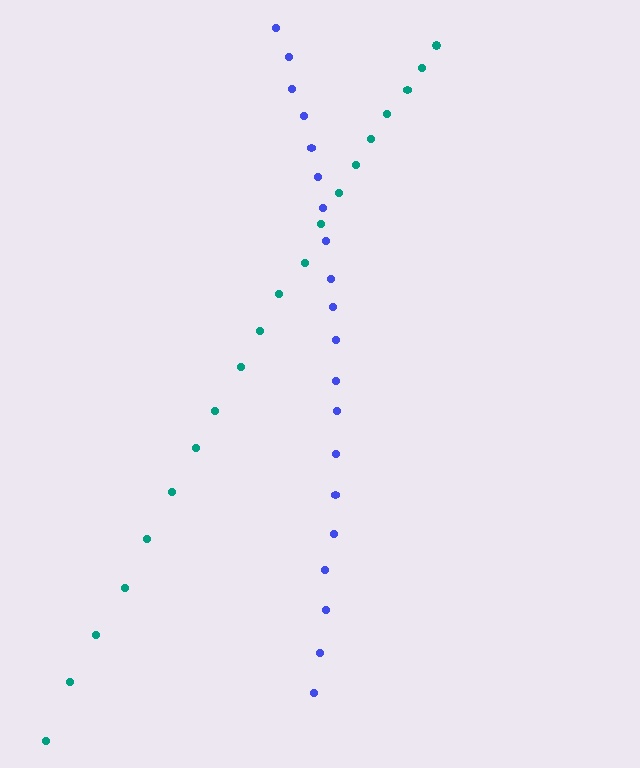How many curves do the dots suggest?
There are 2 distinct paths.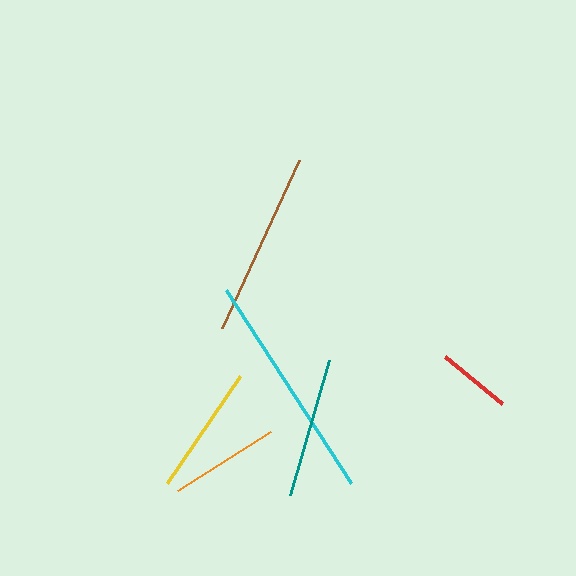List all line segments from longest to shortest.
From longest to shortest: cyan, brown, teal, yellow, orange, red.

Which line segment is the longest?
The cyan line is the longest at approximately 230 pixels.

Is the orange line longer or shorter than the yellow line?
The yellow line is longer than the orange line.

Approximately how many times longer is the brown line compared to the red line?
The brown line is approximately 2.5 times the length of the red line.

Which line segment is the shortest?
The red line is the shortest at approximately 73 pixels.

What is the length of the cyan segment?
The cyan segment is approximately 230 pixels long.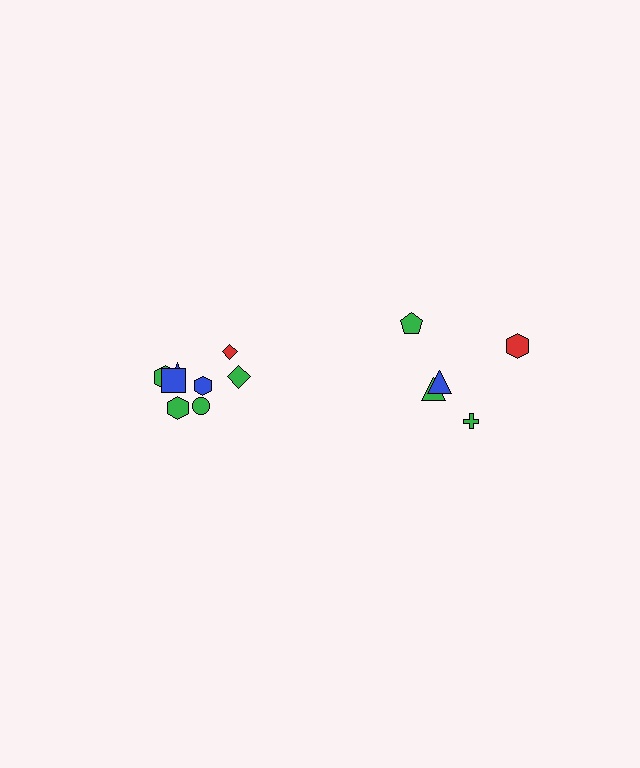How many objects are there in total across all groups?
There are 13 objects.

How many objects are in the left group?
There are 8 objects.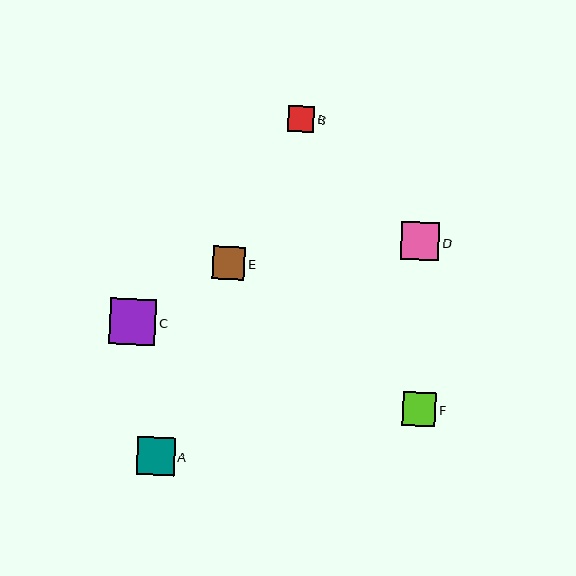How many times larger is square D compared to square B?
Square D is approximately 1.5 times the size of square B.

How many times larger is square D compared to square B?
Square D is approximately 1.5 times the size of square B.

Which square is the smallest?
Square B is the smallest with a size of approximately 26 pixels.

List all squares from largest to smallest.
From largest to smallest: C, D, A, F, E, B.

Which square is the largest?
Square C is the largest with a size of approximately 46 pixels.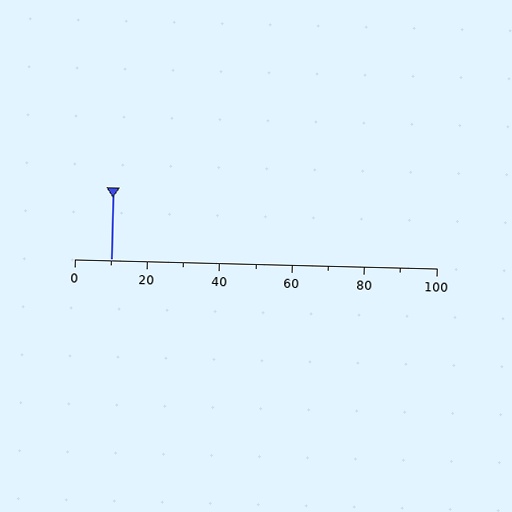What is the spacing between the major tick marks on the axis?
The major ticks are spaced 20 apart.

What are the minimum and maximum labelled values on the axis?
The axis runs from 0 to 100.